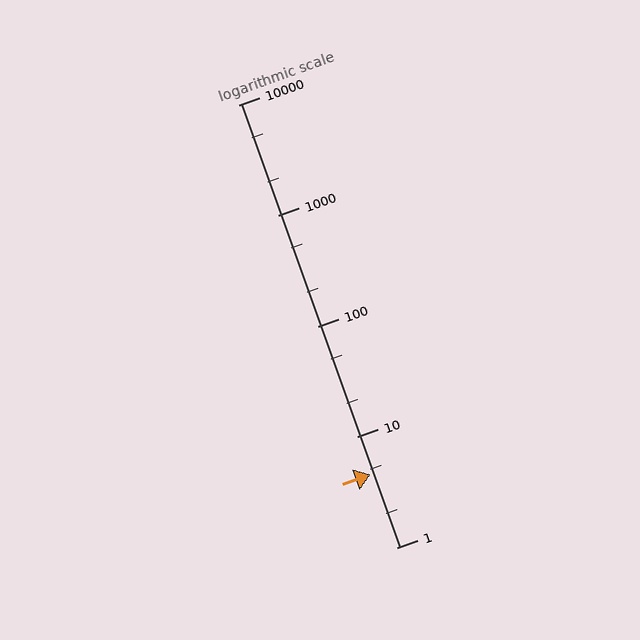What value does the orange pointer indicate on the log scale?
The pointer indicates approximately 4.6.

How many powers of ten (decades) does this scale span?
The scale spans 4 decades, from 1 to 10000.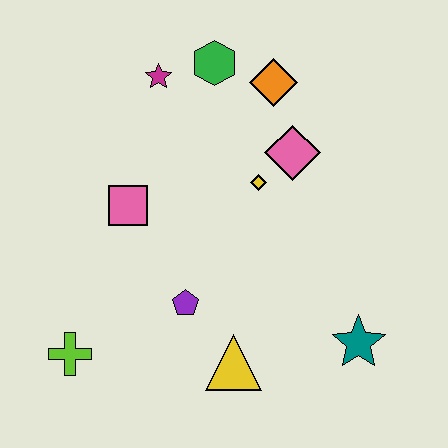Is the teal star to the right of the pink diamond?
Yes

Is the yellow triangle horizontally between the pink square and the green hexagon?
No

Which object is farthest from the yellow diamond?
The lime cross is farthest from the yellow diamond.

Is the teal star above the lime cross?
Yes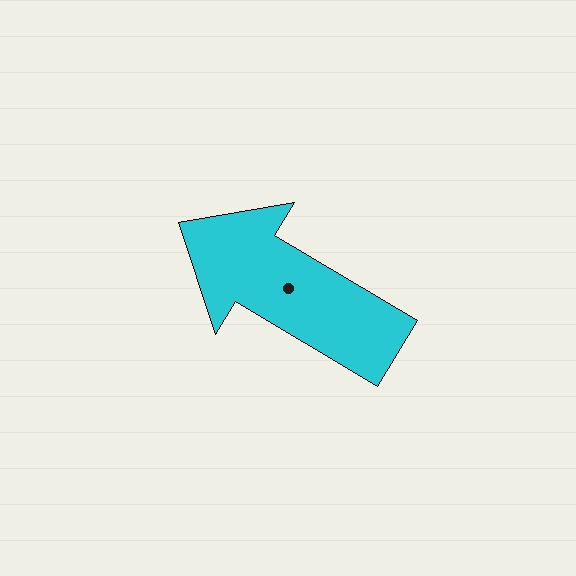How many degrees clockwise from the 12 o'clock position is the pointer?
Approximately 301 degrees.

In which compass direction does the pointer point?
Northwest.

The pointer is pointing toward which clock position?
Roughly 10 o'clock.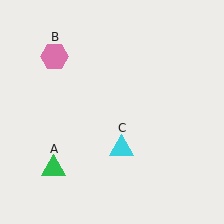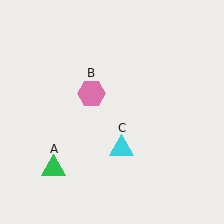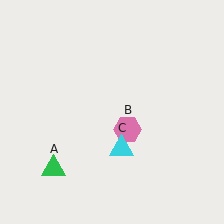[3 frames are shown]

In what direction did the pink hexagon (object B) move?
The pink hexagon (object B) moved down and to the right.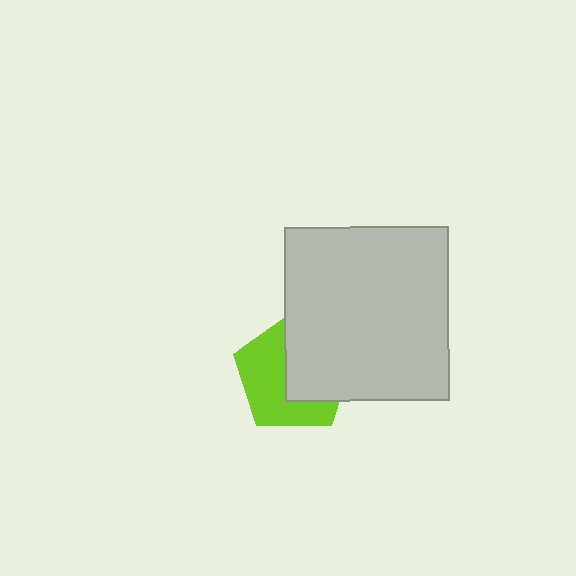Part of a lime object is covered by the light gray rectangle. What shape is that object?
It is a pentagon.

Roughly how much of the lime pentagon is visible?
About half of it is visible (roughly 52%).